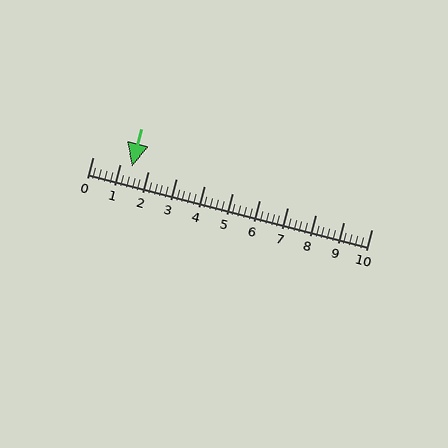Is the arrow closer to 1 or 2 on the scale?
The arrow is closer to 1.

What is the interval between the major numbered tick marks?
The major tick marks are spaced 1 units apart.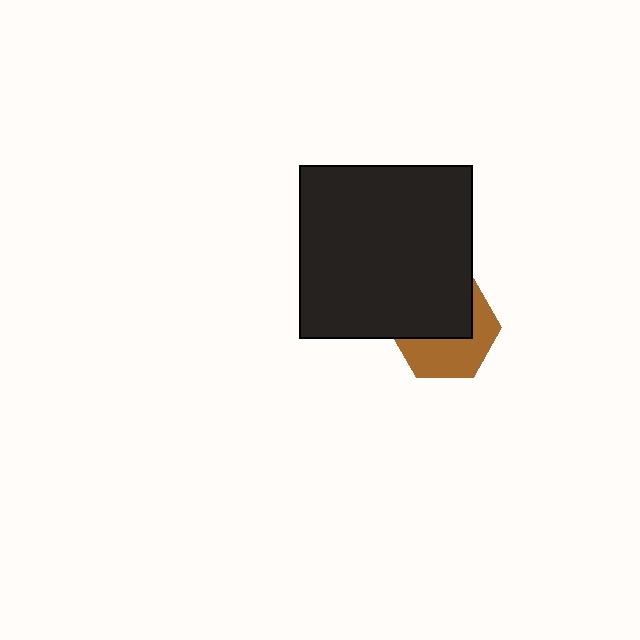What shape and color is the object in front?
The object in front is a black square.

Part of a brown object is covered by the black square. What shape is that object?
It is a hexagon.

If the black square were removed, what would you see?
You would see the complete brown hexagon.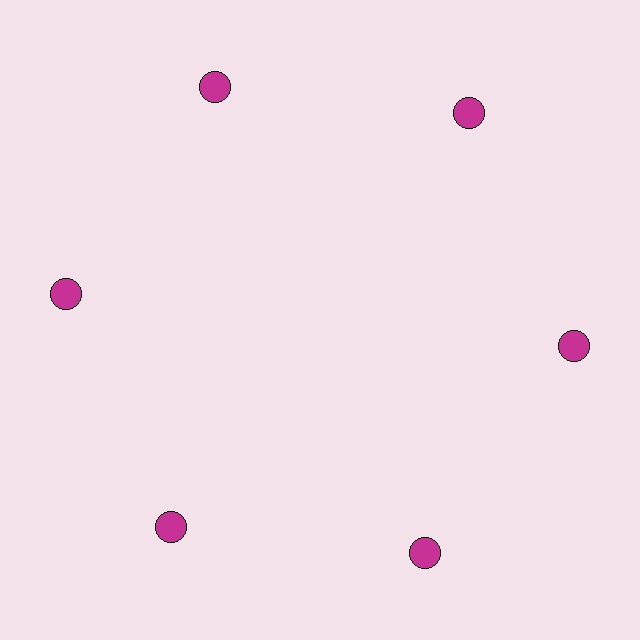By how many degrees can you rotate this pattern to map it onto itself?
The pattern maps onto itself every 60 degrees of rotation.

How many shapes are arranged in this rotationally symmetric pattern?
There are 6 shapes, arranged in 6 groups of 1.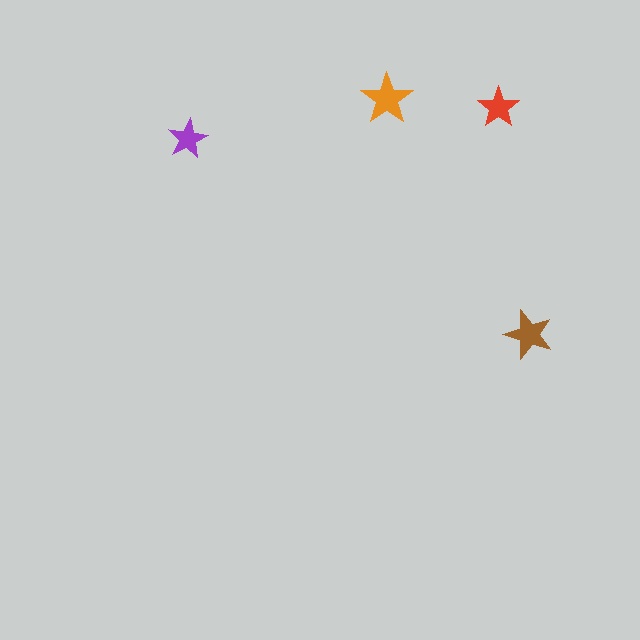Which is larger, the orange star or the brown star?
The orange one.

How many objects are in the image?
There are 4 objects in the image.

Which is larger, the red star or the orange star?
The orange one.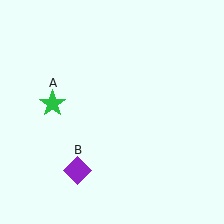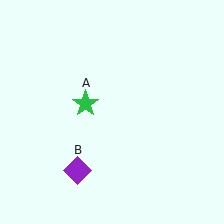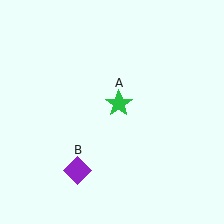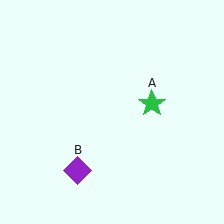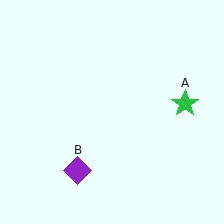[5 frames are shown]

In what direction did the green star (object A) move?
The green star (object A) moved right.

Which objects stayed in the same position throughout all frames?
Purple diamond (object B) remained stationary.